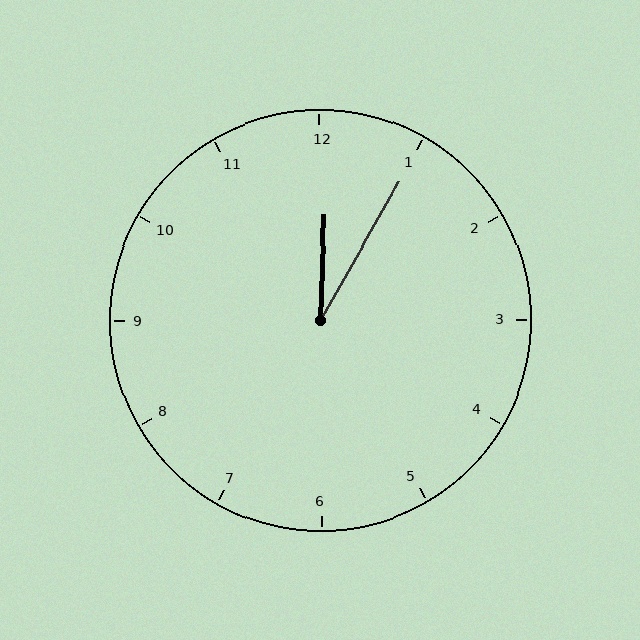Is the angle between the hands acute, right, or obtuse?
It is acute.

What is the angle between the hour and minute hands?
Approximately 28 degrees.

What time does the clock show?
12:05.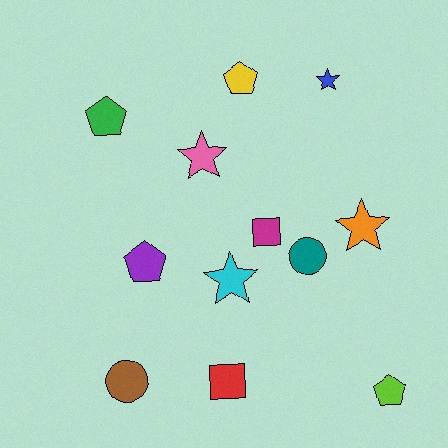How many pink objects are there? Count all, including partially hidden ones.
There is 1 pink object.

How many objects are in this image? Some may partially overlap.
There are 12 objects.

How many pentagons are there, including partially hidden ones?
There are 4 pentagons.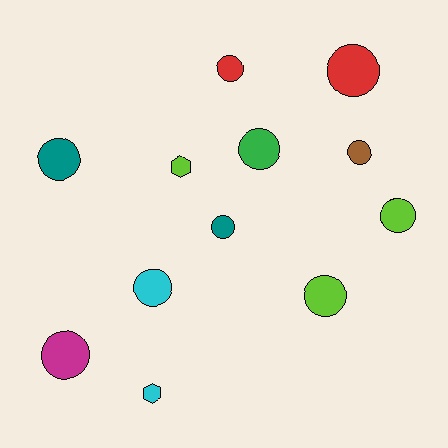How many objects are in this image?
There are 12 objects.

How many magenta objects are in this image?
There is 1 magenta object.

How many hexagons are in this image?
There are 2 hexagons.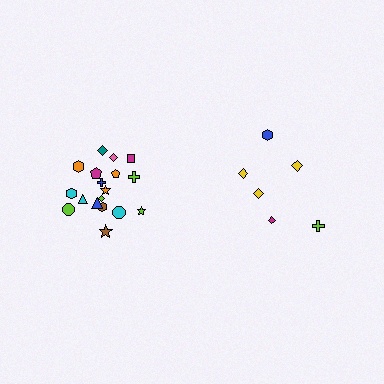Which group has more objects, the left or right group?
The left group.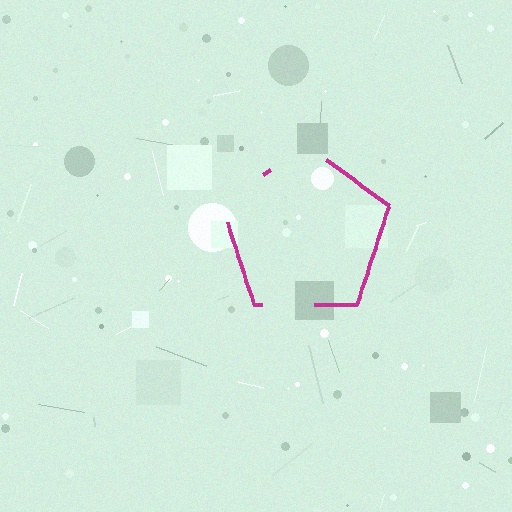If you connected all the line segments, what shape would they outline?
They would outline a pentagon.